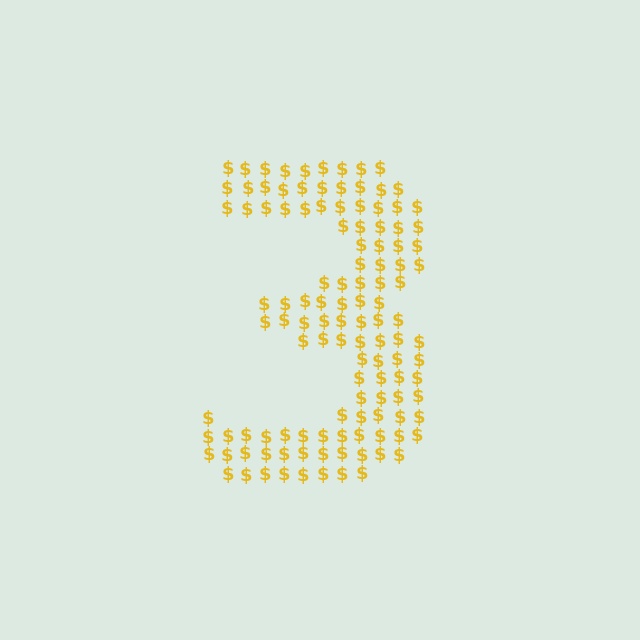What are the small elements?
The small elements are dollar signs.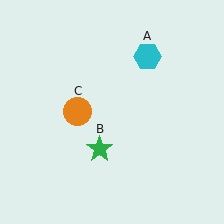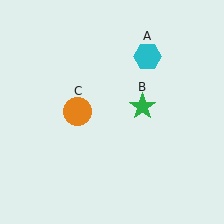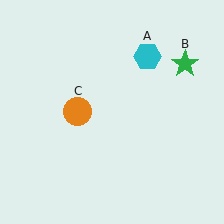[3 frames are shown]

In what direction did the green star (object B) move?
The green star (object B) moved up and to the right.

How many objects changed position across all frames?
1 object changed position: green star (object B).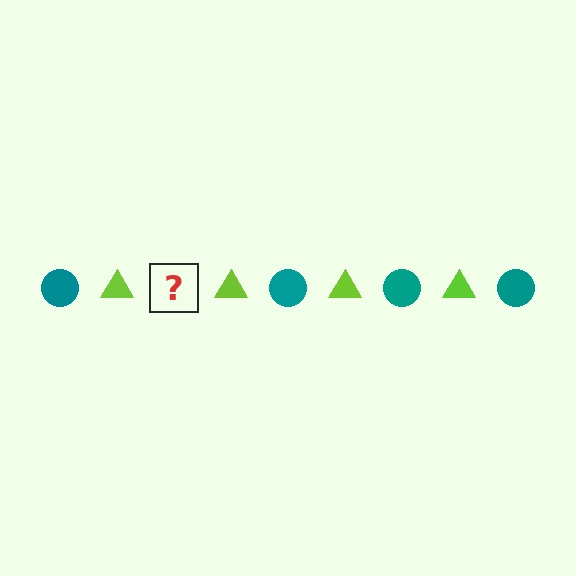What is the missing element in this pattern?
The missing element is a teal circle.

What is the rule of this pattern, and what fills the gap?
The rule is that the pattern alternates between teal circle and lime triangle. The gap should be filled with a teal circle.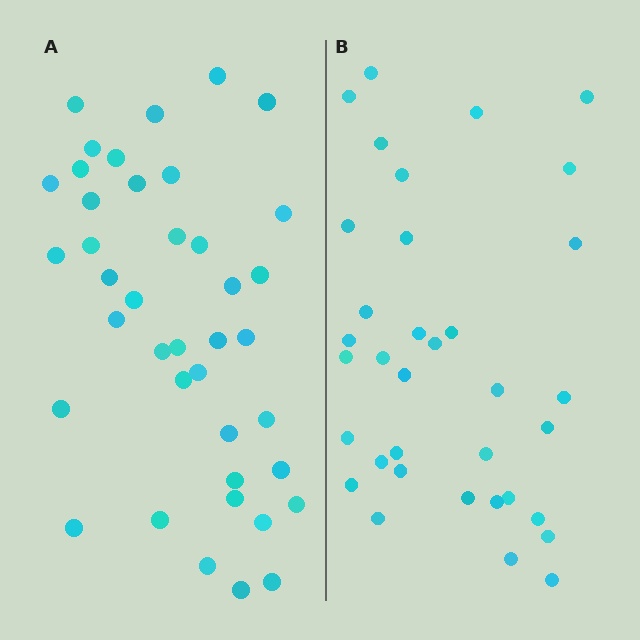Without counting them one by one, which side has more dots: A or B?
Region A (the left region) has more dots.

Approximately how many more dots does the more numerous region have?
Region A has about 5 more dots than region B.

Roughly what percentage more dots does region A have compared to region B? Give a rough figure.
About 15% more.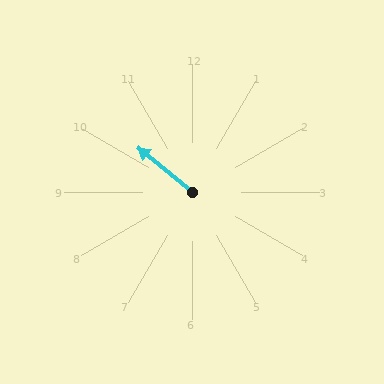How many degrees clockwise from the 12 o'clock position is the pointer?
Approximately 309 degrees.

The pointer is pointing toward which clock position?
Roughly 10 o'clock.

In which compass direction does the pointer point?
Northwest.